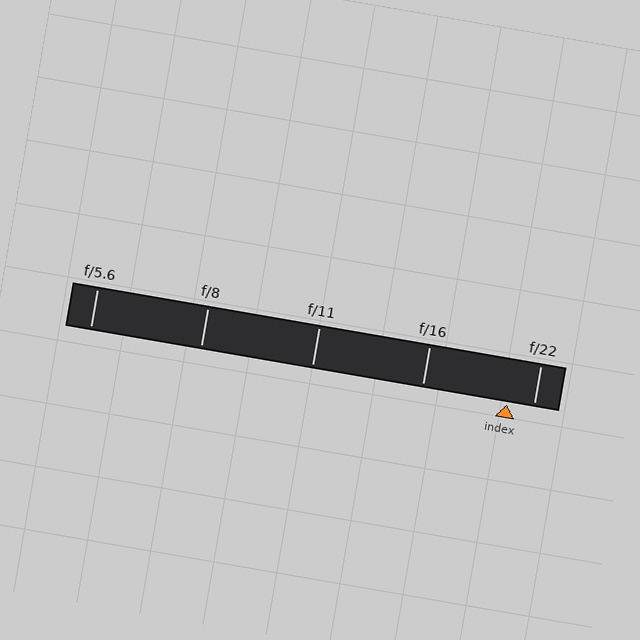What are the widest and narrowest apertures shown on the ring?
The widest aperture shown is f/5.6 and the narrowest is f/22.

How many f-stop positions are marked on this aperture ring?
There are 5 f-stop positions marked.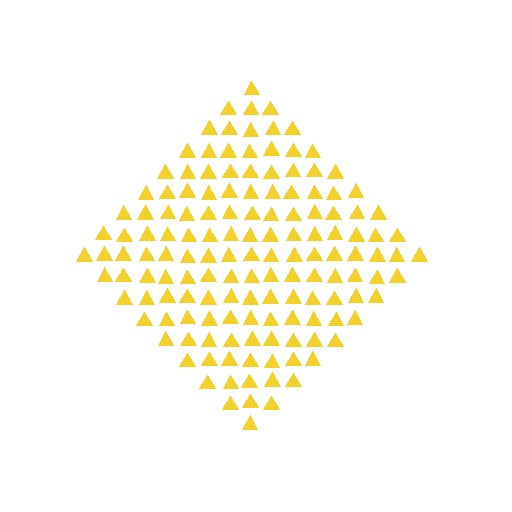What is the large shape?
The large shape is a diamond.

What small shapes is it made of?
It is made of small triangles.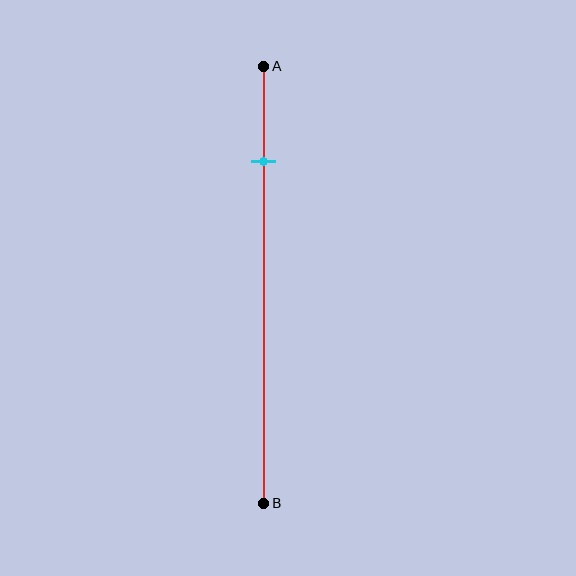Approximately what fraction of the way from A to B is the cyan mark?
The cyan mark is approximately 20% of the way from A to B.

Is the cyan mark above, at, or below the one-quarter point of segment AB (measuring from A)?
The cyan mark is above the one-quarter point of segment AB.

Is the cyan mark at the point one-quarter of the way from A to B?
No, the mark is at about 20% from A, not at the 25% one-quarter point.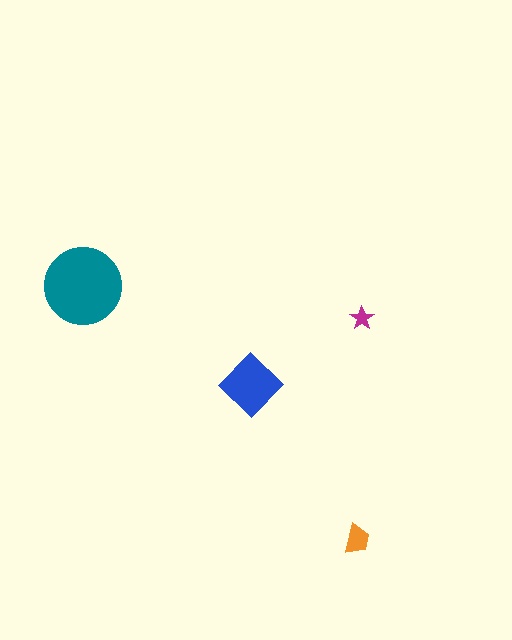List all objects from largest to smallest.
The teal circle, the blue diamond, the orange trapezoid, the magenta star.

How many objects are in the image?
There are 4 objects in the image.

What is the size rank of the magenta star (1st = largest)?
4th.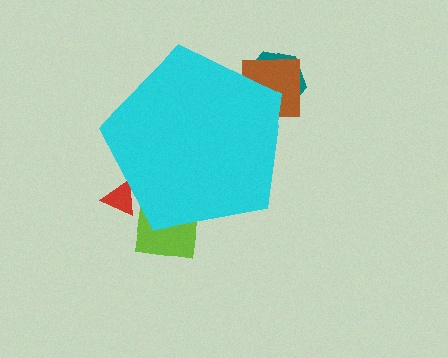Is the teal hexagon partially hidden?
Yes, the teal hexagon is partially hidden behind the cyan pentagon.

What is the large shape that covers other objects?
A cyan pentagon.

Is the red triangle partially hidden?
Yes, the red triangle is partially hidden behind the cyan pentagon.